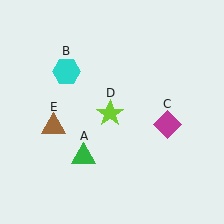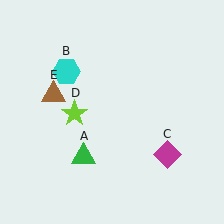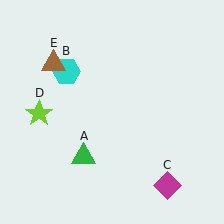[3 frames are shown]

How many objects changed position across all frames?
3 objects changed position: magenta diamond (object C), lime star (object D), brown triangle (object E).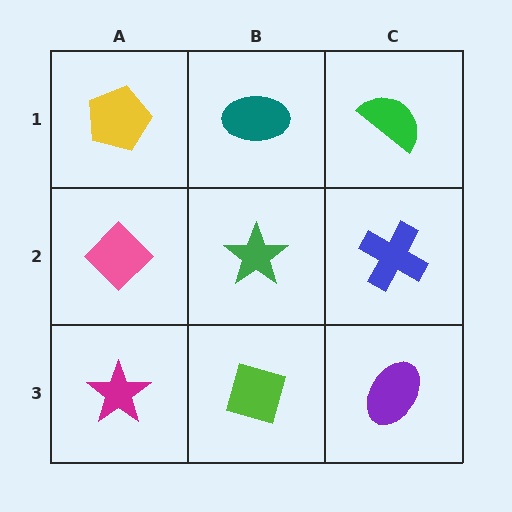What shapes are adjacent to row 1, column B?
A green star (row 2, column B), a yellow pentagon (row 1, column A), a green semicircle (row 1, column C).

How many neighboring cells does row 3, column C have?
2.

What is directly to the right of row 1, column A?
A teal ellipse.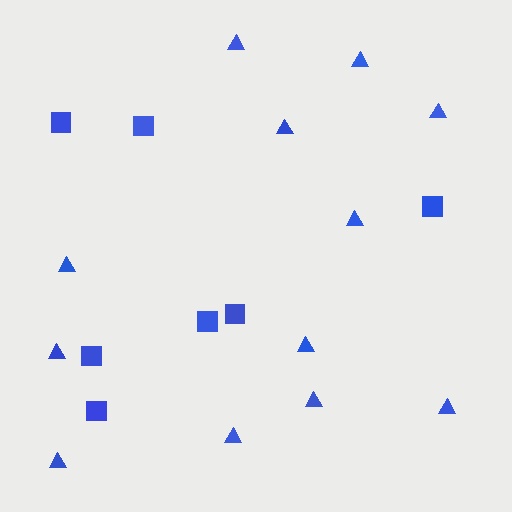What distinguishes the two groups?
There are 2 groups: one group of triangles (12) and one group of squares (7).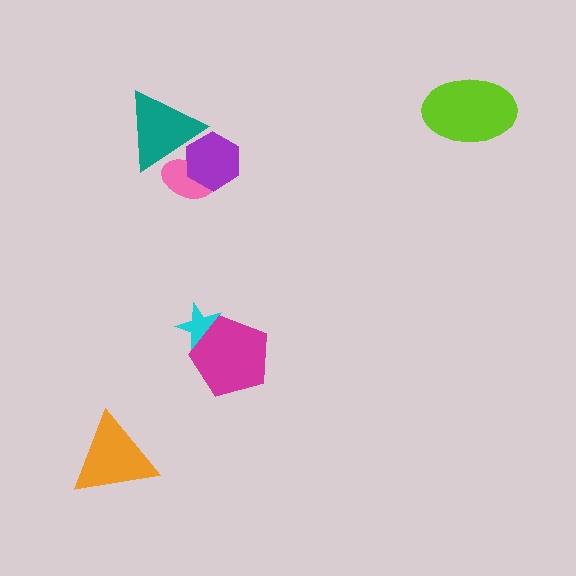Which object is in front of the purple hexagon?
The teal triangle is in front of the purple hexagon.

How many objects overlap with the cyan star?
1 object overlaps with the cyan star.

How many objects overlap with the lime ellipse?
0 objects overlap with the lime ellipse.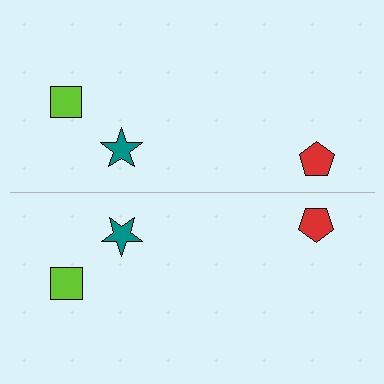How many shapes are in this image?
There are 6 shapes in this image.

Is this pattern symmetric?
Yes, this pattern has bilateral (reflection) symmetry.